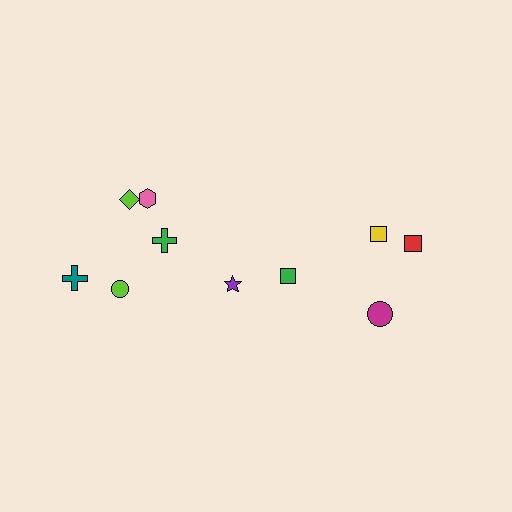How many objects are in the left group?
There are 6 objects.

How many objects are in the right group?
There are 4 objects.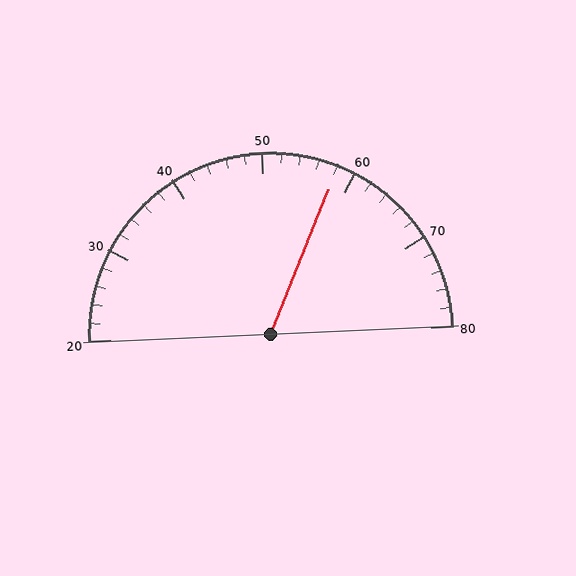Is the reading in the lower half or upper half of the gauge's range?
The reading is in the upper half of the range (20 to 80).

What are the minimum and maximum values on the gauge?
The gauge ranges from 20 to 80.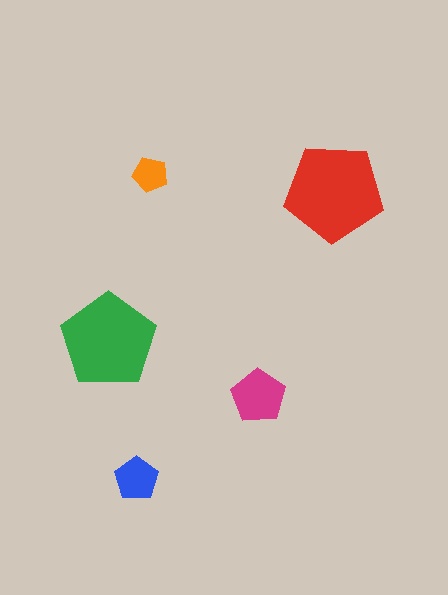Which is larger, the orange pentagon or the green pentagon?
The green one.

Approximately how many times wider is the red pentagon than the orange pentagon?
About 3 times wider.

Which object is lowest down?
The blue pentagon is bottommost.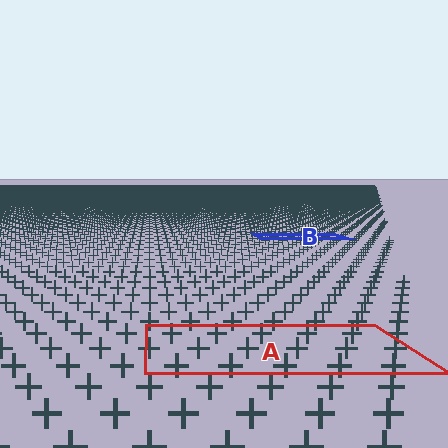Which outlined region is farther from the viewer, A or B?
Region B is farther from the viewer — the texture elements inside it appear smaller and more densely packed.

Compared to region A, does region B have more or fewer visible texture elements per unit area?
Region B has more texture elements per unit area — they are packed more densely because it is farther away.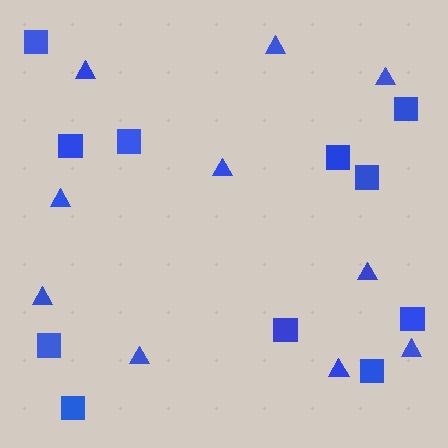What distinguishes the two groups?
There are 2 groups: one group of squares (11) and one group of triangles (10).